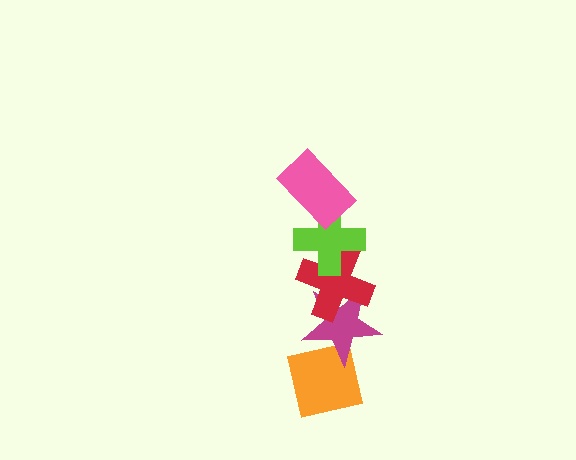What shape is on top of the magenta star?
The red cross is on top of the magenta star.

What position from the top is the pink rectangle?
The pink rectangle is 1st from the top.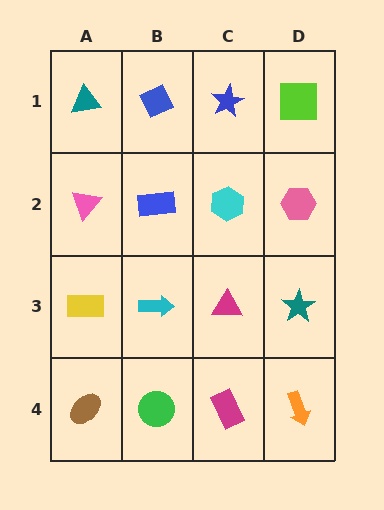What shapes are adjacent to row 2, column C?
A blue star (row 1, column C), a magenta triangle (row 3, column C), a blue rectangle (row 2, column B), a pink hexagon (row 2, column D).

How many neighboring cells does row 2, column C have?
4.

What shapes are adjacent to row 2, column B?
A blue diamond (row 1, column B), a cyan arrow (row 3, column B), a pink triangle (row 2, column A), a cyan hexagon (row 2, column C).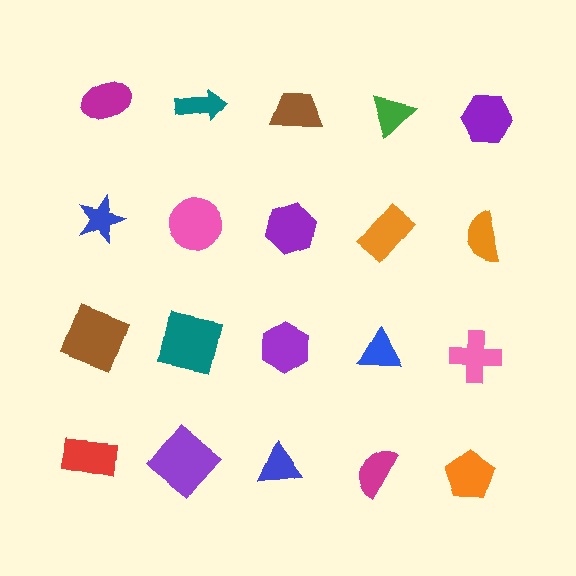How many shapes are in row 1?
5 shapes.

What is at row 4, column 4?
A magenta semicircle.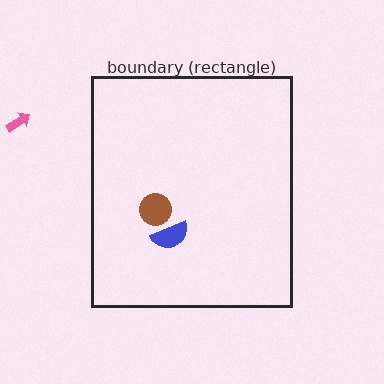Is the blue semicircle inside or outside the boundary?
Inside.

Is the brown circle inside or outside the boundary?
Inside.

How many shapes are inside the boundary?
2 inside, 1 outside.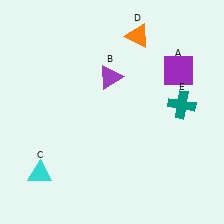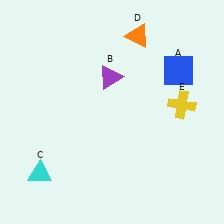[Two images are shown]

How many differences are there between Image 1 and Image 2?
There are 2 differences between the two images.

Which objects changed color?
A changed from purple to blue. E changed from teal to yellow.